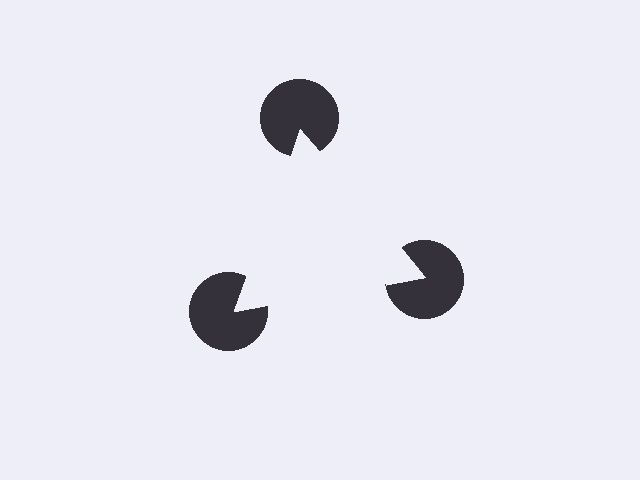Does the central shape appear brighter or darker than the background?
It typically appears slightly brighter than the background, even though no actual brightness change is drawn.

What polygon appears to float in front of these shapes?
An illusory triangle — its edges are inferred from the aligned wedge cuts in the pac-man discs, not physically drawn.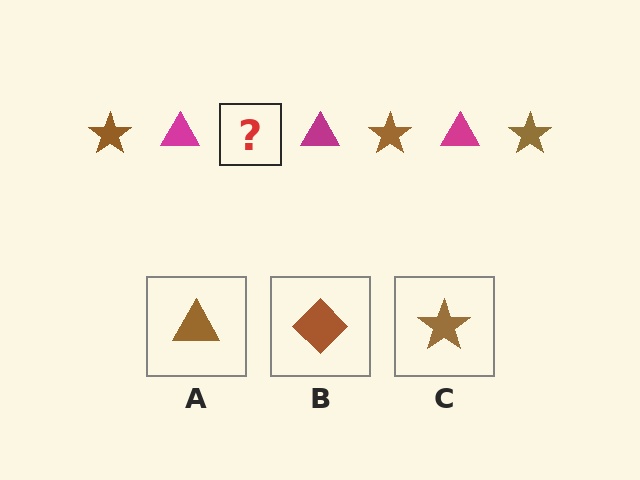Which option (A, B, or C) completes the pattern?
C.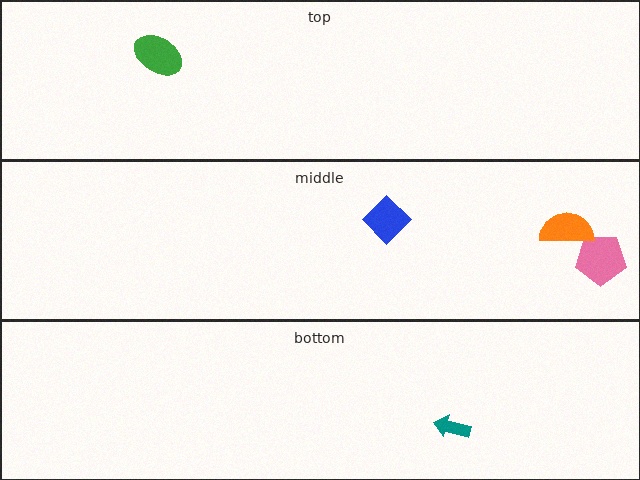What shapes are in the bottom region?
The teal arrow.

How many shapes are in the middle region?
3.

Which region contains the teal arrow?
The bottom region.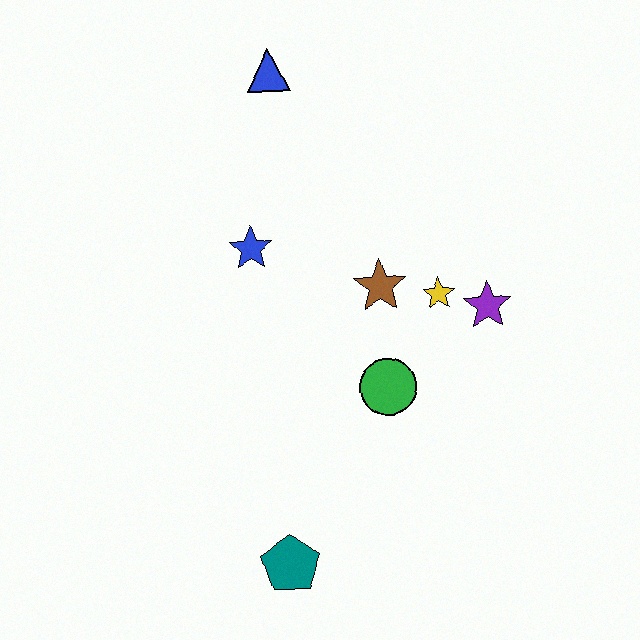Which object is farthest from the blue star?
The teal pentagon is farthest from the blue star.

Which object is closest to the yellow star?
The purple star is closest to the yellow star.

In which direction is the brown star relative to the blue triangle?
The brown star is below the blue triangle.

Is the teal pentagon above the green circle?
No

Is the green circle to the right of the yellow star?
No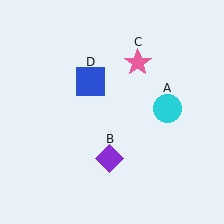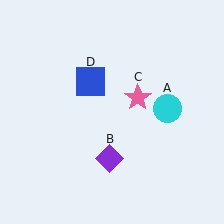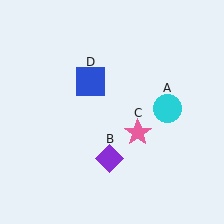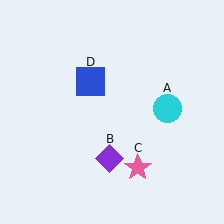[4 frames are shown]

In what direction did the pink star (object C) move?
The pink star (object C) moved down.